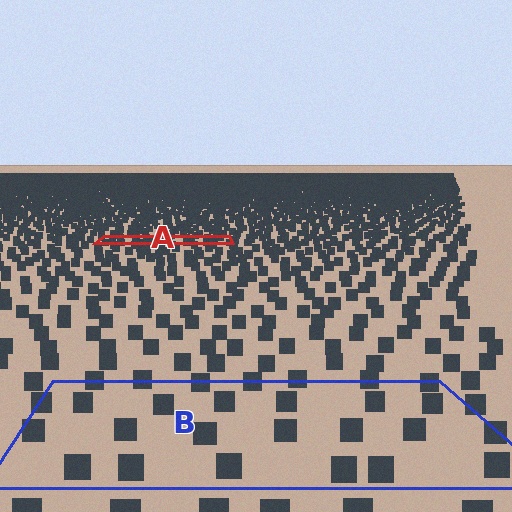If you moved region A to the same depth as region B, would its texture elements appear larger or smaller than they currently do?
They would appear larger. At a closer depth, the same texture elements are projected at a bigger on-screen size.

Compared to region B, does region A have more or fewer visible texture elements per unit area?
Region A has more texture elements per unit area — they are packed more densely because it is farther away.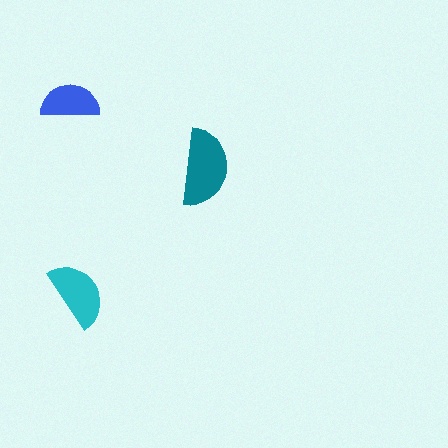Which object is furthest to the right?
The teal semicircle is rightmost.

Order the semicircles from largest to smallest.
the teal one, the cyan one, the blue one.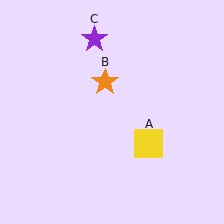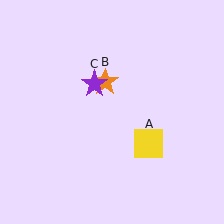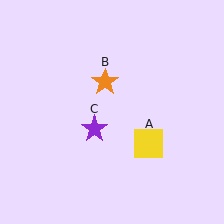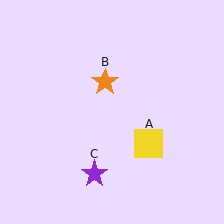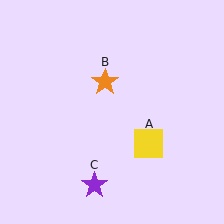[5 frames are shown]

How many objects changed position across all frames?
1 object changed position: purple star (object C).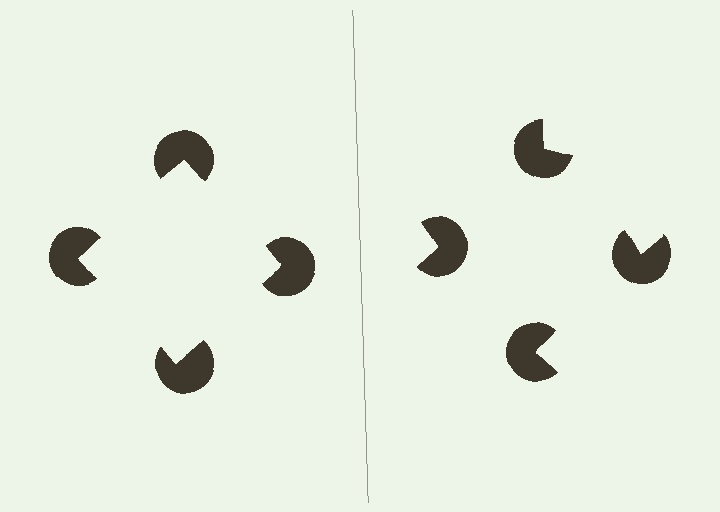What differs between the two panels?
The pac-man discs are positioned identically on both sides; only the wedge orientations differ. On the left they align to a square; on the right they are misaligned.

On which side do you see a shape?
An illusory square appears on the left side. On the right side the wedge cuts are rotated, so no coherent shape forms.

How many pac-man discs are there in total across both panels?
8 — 4 on each side.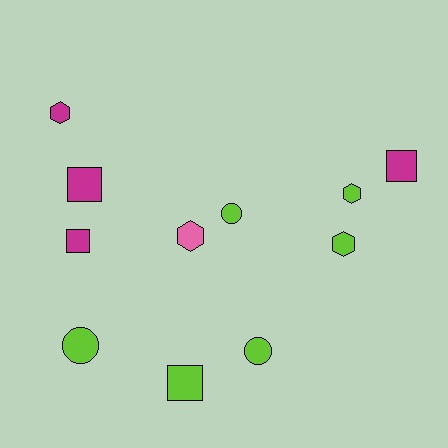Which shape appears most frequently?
Hexagon, with 4 objects.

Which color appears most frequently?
Lime, with 6 objects.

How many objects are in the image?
There are 11 objects.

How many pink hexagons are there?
There is 1 pink hexagon.